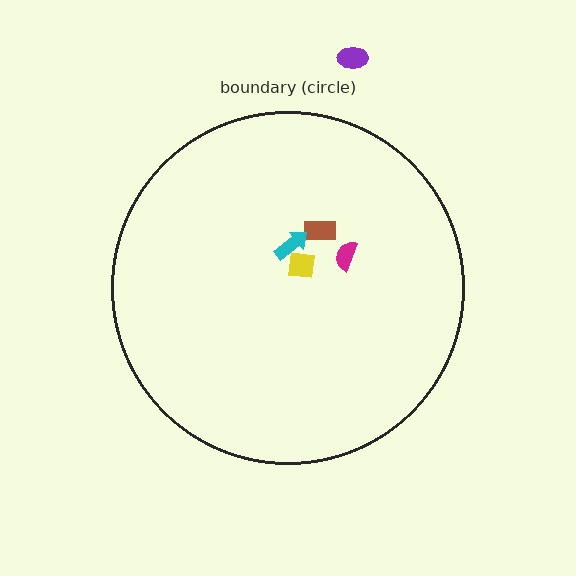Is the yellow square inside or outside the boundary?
Inside.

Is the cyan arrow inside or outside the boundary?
Inside.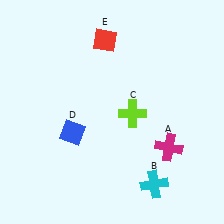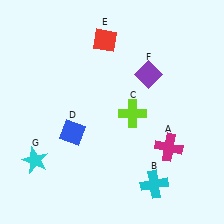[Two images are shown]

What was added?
A purple diamond (F), a cyan star (G) were added in Image 2.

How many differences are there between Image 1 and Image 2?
There are 2 differences between the two images.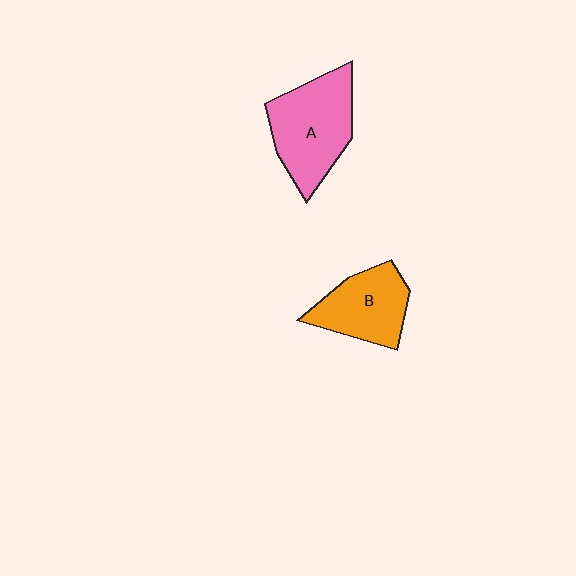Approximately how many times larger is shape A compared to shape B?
Approximately 1.3 times.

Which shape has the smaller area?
Shape B (orange).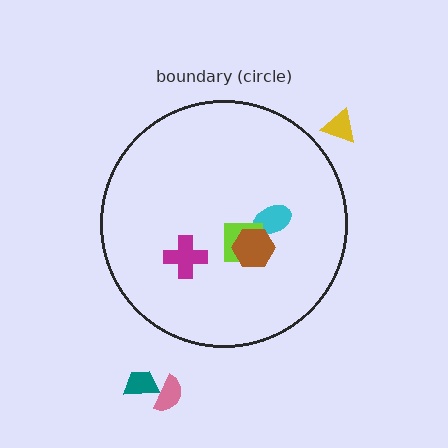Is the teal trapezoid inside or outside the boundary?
Outside.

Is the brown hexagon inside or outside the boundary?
Inside.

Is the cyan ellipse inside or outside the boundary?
Inside.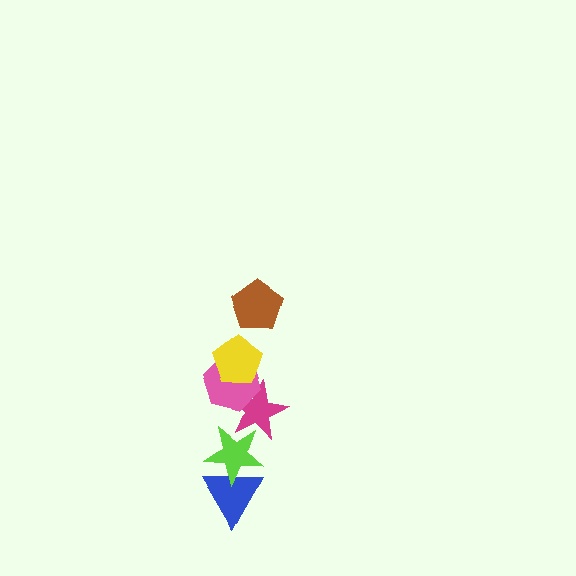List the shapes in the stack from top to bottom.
From top to bottom: the brown pentagon, the yellow pentagon, the pink hexagon, the magenta star, the lime star, the blue triangle.